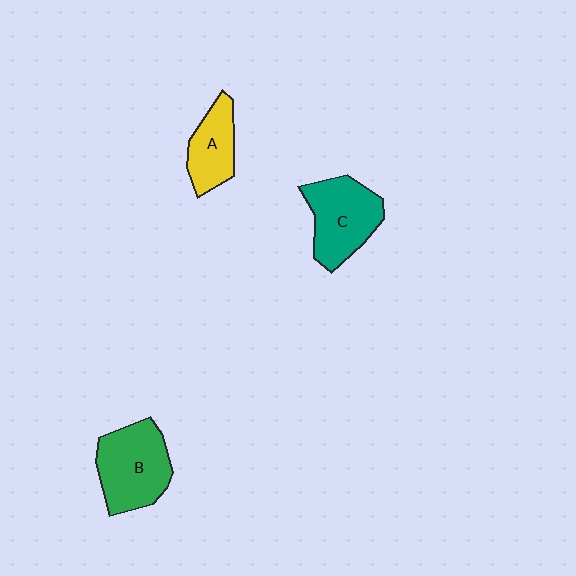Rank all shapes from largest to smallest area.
From largest to smallest: B (green), C (teal), A (yellow).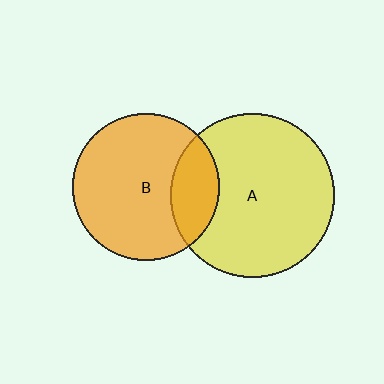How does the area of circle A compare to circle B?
Approximately 1.2 times.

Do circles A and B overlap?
Yes.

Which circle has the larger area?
Circle A (yellow).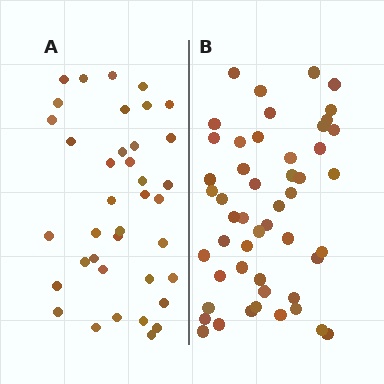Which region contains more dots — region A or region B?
Region B (the right region) has more dots.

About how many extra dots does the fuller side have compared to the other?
Region B has roughly 12 or so more dots than region A.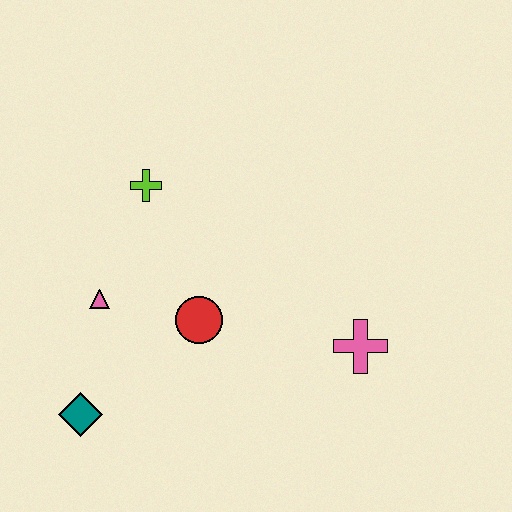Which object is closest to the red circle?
The pink triangle is closest to the red circle.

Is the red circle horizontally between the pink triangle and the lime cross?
No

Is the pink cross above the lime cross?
No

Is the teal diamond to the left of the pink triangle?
Yes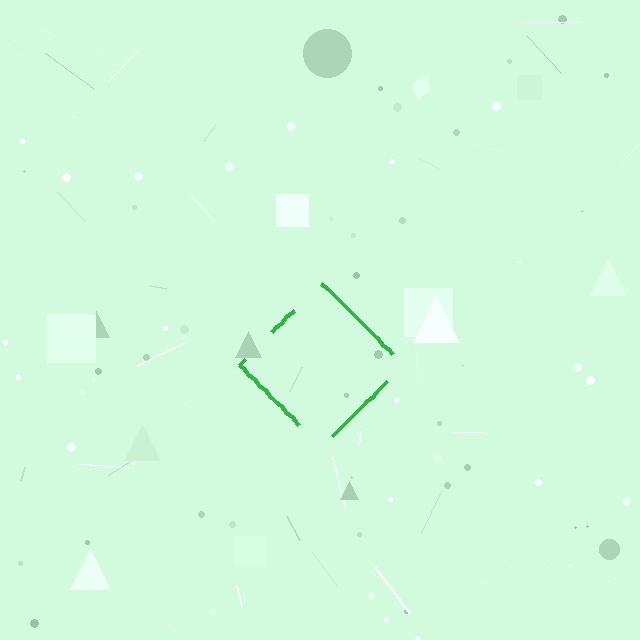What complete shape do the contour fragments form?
The contour fragments form a diamond.